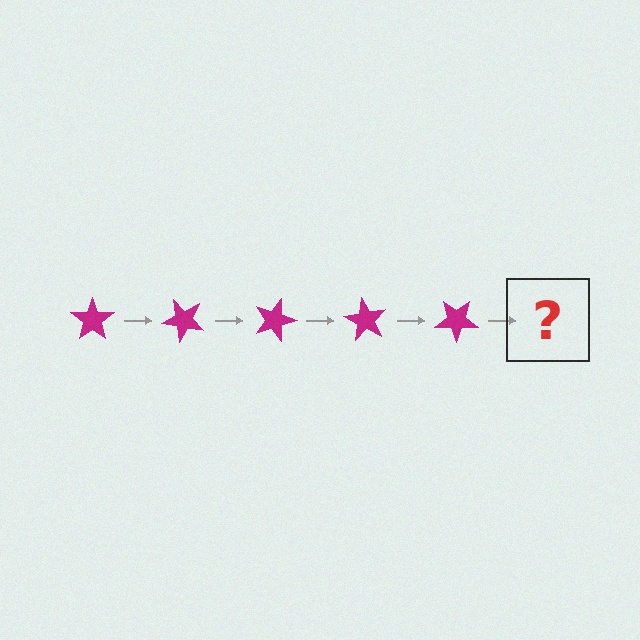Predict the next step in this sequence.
The next step is a magenta star rotated 225 degrees.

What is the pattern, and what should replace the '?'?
The pattern is that the star rotates 45 degrees each step. The '?' should be a magenta star rotated 225 degrees.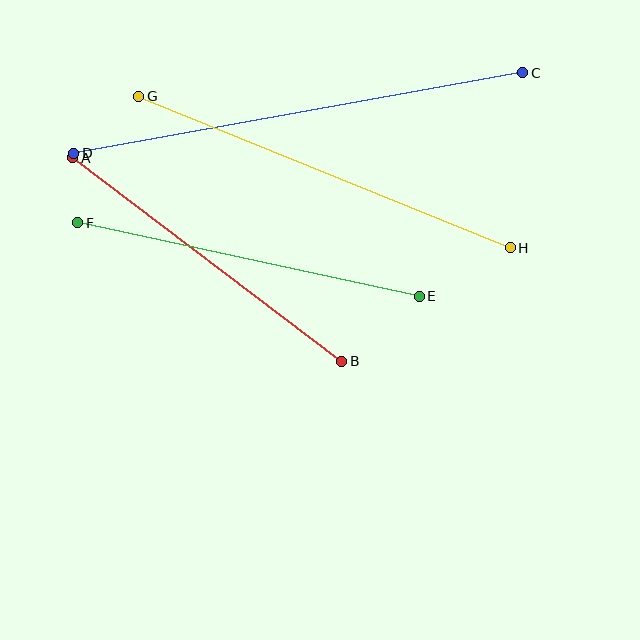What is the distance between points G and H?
The distance is approximately 401 pixels.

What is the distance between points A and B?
The distance is approximately 337 pixels.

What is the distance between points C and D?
The distance is approximately 456 pixels.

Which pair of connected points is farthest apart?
Points C and D are farthest apart.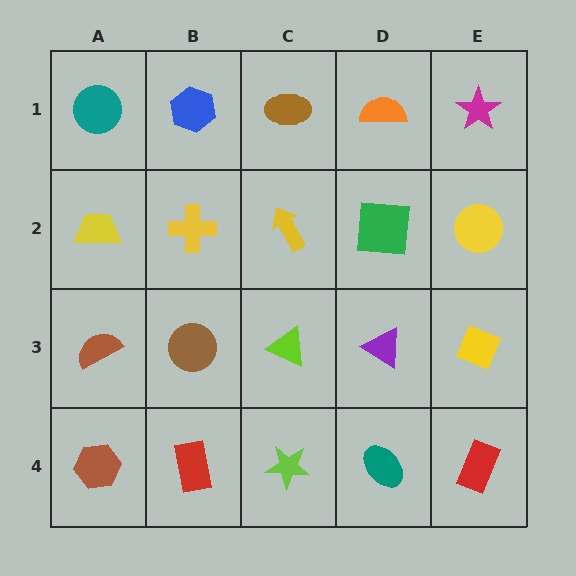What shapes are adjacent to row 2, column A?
A teal circle (row 1, column A), a brown semicircle (row 3, column A), a yellow cross (row 2, column B).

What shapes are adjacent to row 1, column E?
A yellow circle (row 2, column E), an orange semicircle (row 1, column D).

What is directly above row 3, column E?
A yellow circle.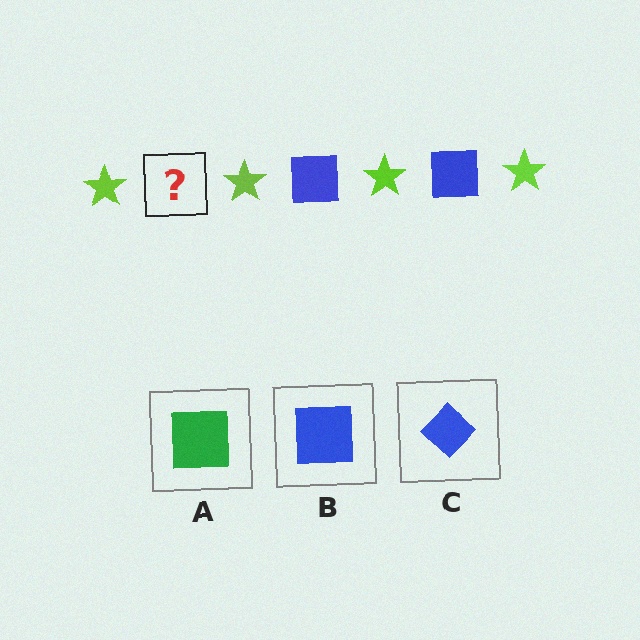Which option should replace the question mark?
Option B.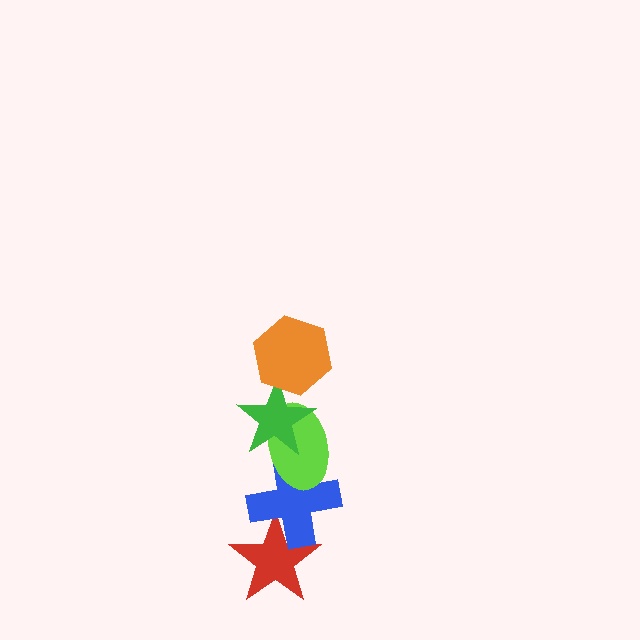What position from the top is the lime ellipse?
The lime ellipse is 3rd from the top.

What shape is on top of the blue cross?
The lime ellipse is on top of the blue cross.